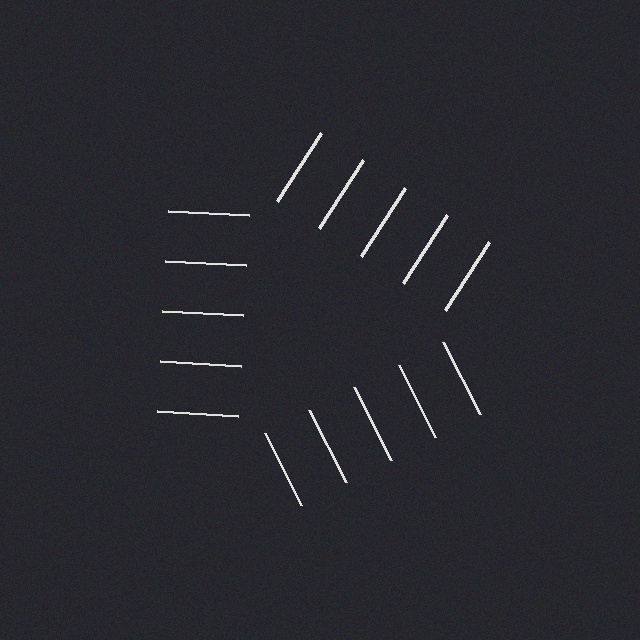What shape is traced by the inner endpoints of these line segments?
An illusory triangle — the line segments terminate on its edges but no continuous stroke is drawn.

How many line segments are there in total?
15 — 5 along each of the 3 edges.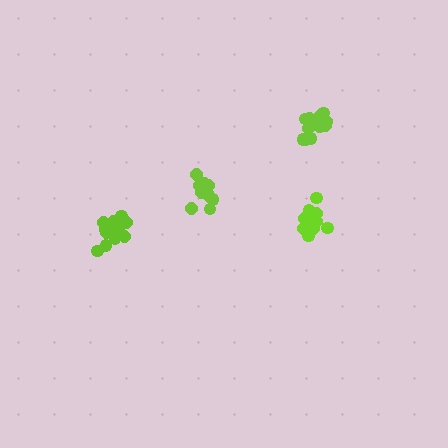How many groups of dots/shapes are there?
There are 4 groups.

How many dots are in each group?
Group 1: 13 dots, Group 2: 14 dots, Group 3: 15 dots, Group 4: 14 dots (56 total).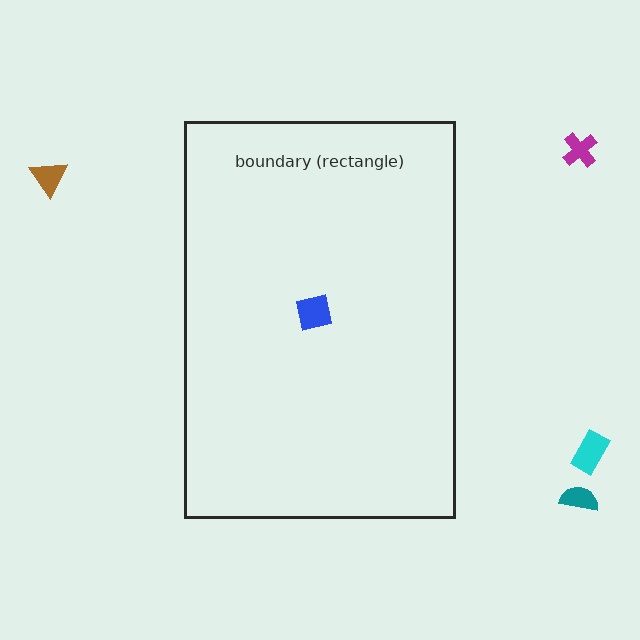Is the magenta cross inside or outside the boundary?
Outside.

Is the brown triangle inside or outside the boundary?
Outside.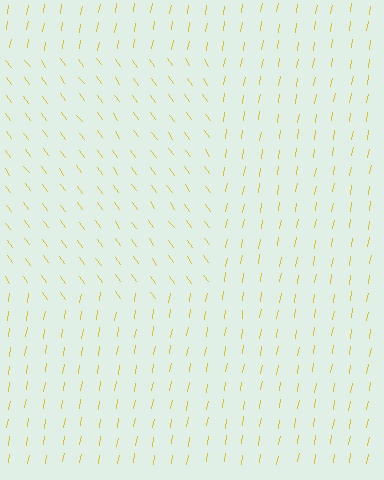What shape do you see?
I see a rectangle.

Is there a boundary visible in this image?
Yes, there is a texture boundary formed by a change in line orientation.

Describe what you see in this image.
The image is filled with small yellow line segments. A rectangle region in the image has lines oriented differently from the surrounding lines, creating a visible texture boundary.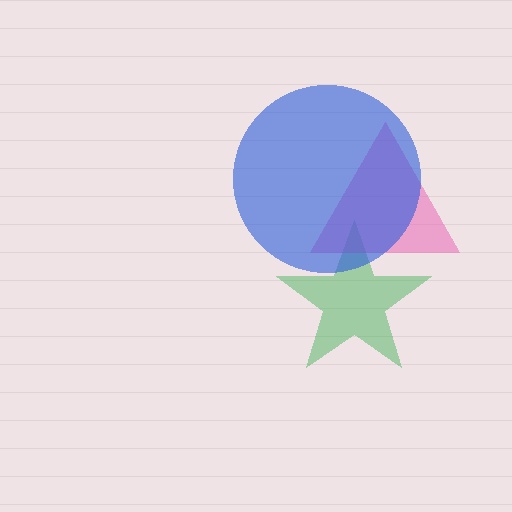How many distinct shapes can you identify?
There are 3 distinct shapes: a green star, a pink triangle, a blue circle.